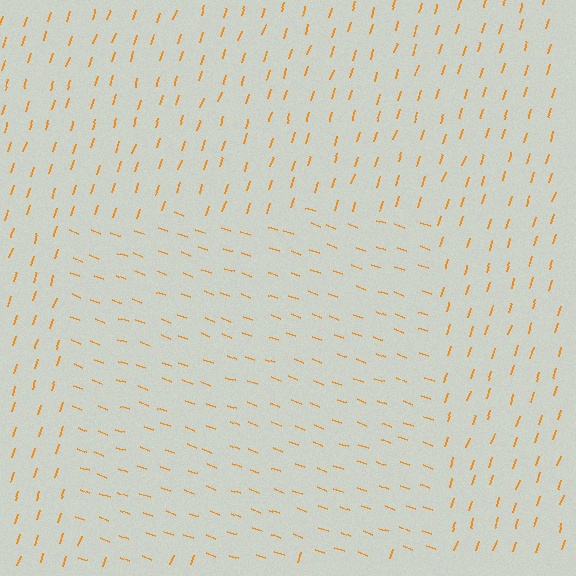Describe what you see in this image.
The image is filled with small orange line segments. A rectangle region in the image has lines oriented differently from the surrounding lines, creating a visible texture boundary.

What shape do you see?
I see a rectangle.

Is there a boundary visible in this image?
Yes, there is a texture boundary formed by a change in line orientation.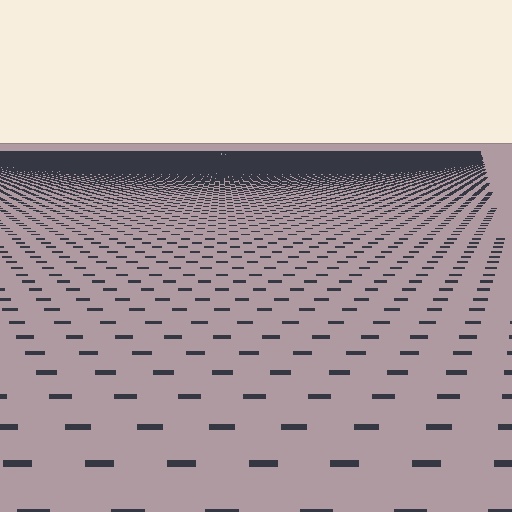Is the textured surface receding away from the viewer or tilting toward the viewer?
The surface is receding away from the viewer. Texture elements get smaller and denser toward the top.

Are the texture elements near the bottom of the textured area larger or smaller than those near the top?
Larger. Near the bottom, elements are closer to the viewer and appear at a bigger on-screen size.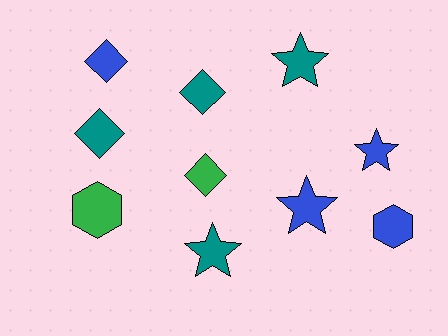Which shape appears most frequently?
Diamond, with 4 objects.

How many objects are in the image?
There are 10 objects.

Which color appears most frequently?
Blue, with 4 objects.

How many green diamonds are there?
There is 1 green diamond.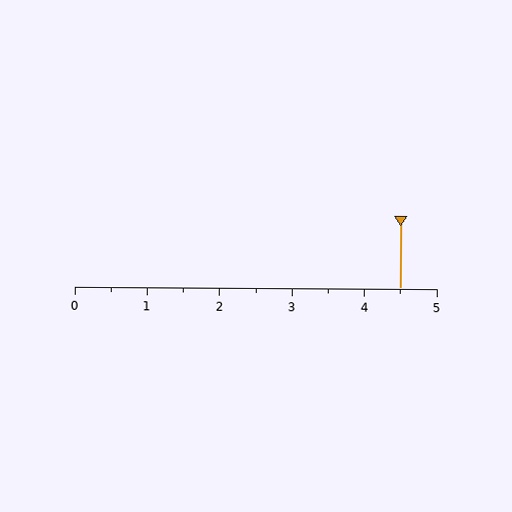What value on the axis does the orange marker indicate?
The marker indicates approximately 4.5.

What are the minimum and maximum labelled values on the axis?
The axis runs from 0 to 5.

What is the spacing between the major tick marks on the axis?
The major ticks are spaced 1 apart.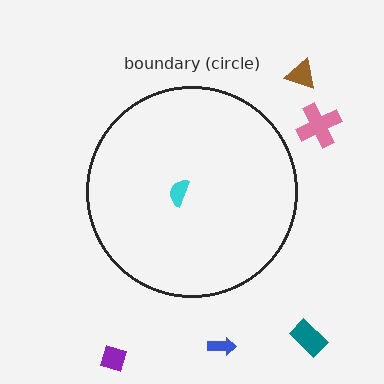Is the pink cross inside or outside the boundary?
Outside.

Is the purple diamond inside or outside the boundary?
Outside.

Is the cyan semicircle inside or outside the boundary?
Inside.